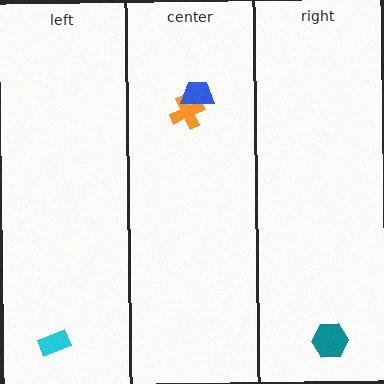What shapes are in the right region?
The teal hexagon.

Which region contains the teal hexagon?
The right region.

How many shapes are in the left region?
1.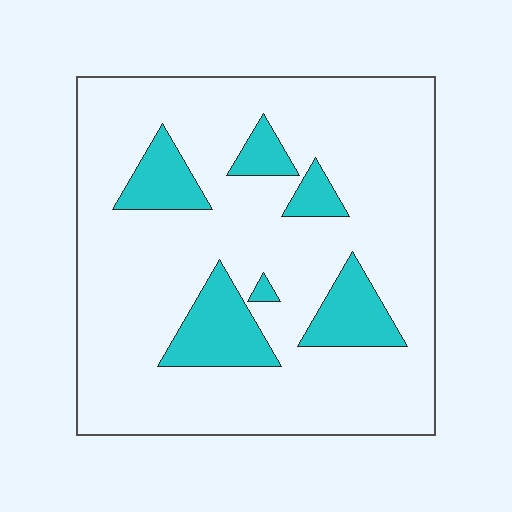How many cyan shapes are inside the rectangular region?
6.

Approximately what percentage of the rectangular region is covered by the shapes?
Approximately 15%.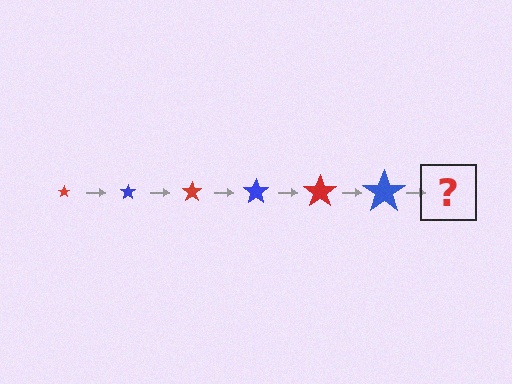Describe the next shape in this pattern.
It should be a red star, larger than the previous one.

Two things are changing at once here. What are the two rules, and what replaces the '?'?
The two rules are that the star grows larger each step and the color cycles through red and blue. The '?' should be a red star, larger than the previous one.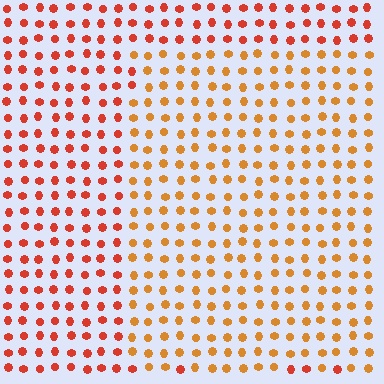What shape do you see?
I see a rectangle.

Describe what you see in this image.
The image is filled with small red elements in a uniform arrangement. A rectangle-shaped region is visible where the elements are tinted to a slightly different hue, forming a subtle color boundary.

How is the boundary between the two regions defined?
The boundary is defined purely by a slight shift in hue (about 27 degrees). Spacing, size, and orientation are identical on both sides.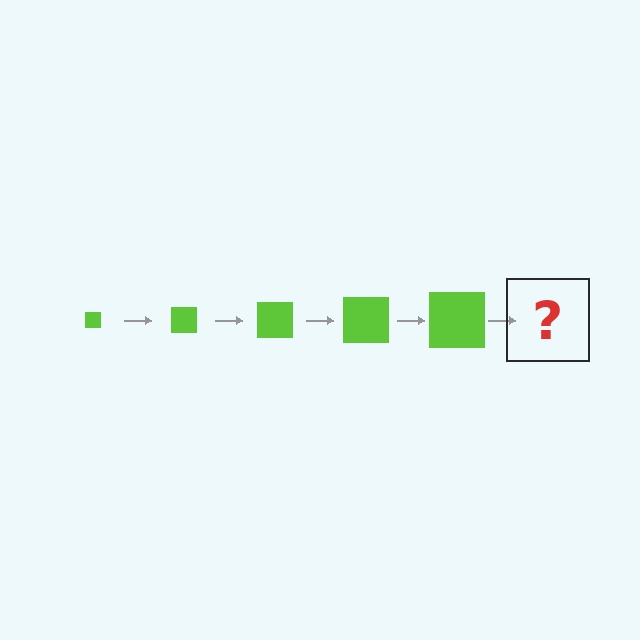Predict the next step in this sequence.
The next step is a lime square, larger than the previous one.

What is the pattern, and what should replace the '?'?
The pattern is that the square gets progressively larger each step. The '?' should be a lime square, larger than the previous one.